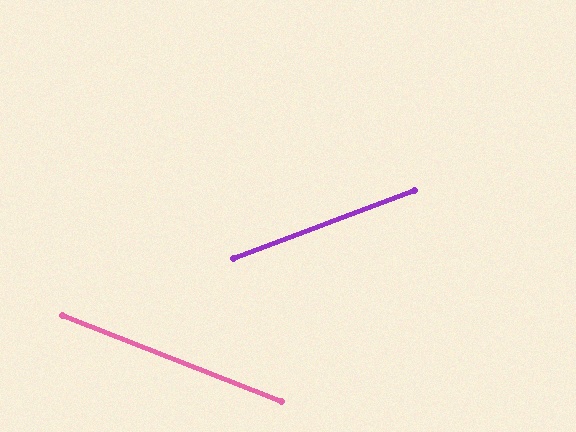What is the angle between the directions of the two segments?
Approximately 42 degrees.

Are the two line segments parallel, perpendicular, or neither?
Neither parallel nor perpendicular — they differ by about 42°.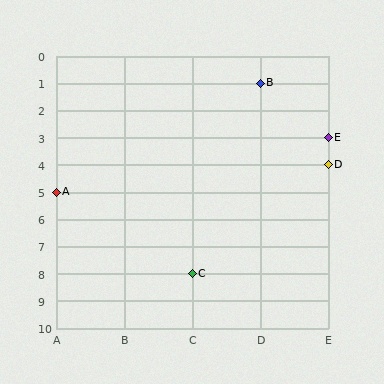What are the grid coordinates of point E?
Point E is at grid coordinates (E, 3).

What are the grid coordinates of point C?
Point C is at grid coordinates (C, 8).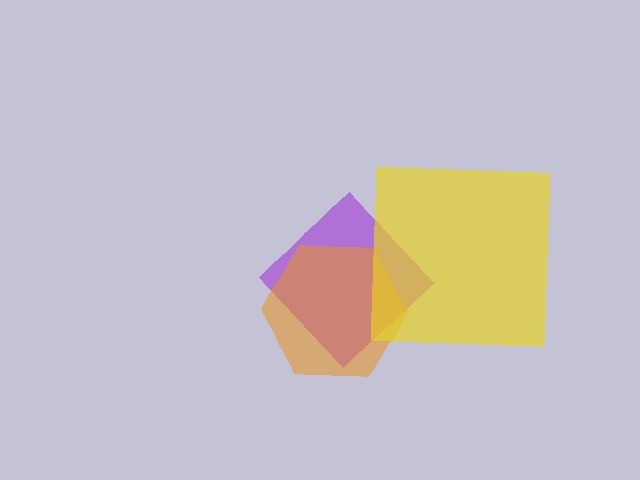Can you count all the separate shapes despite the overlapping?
Yes, there are 3 separate shapes.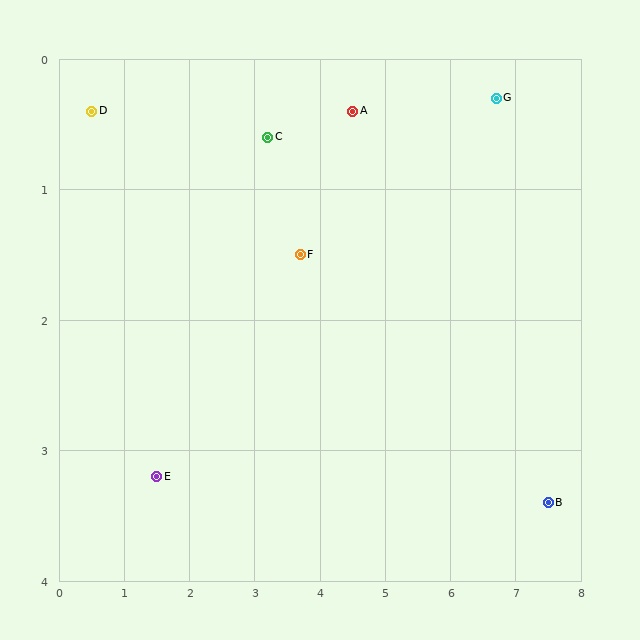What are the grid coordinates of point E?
Point E is at approximately (1.5, 3.2).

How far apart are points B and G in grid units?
Points B and G are about 3.2 grid units apart.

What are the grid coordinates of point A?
Point A is at approximately (4.5, 0.4).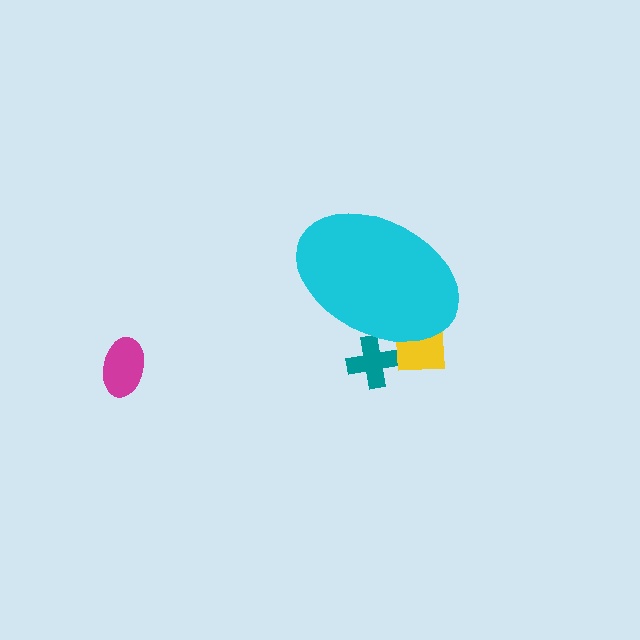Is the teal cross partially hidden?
Yes, the teal cross is partially hidden behind the cyan ellipse.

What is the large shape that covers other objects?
A cyan ellipse.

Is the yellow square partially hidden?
Yes, the yellow square is partially hidden behind the cyan ellipse.